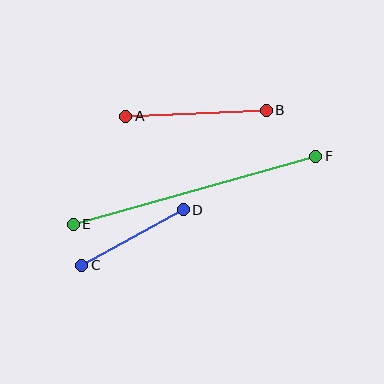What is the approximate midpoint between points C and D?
The midpoint is at approximately (132, 237) pixels.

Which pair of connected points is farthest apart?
Points E and F are farthest apart.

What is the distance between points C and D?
The distance is approximately 116 pixels.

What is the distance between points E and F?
The distance is approximately 252 pixels.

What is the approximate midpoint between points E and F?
The midpoint is at approximately (195, 190) pixels.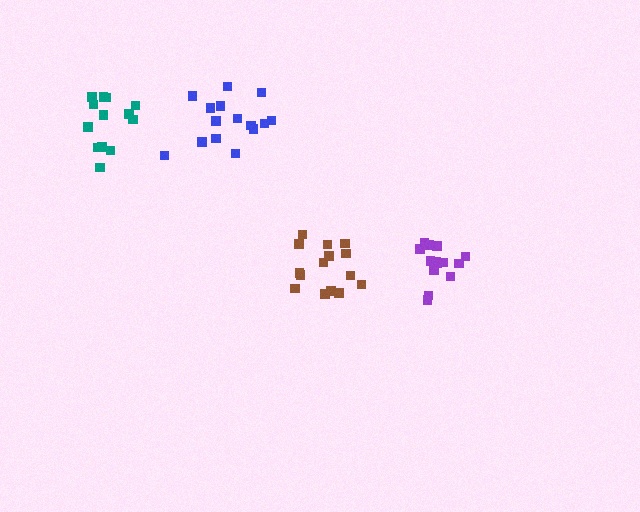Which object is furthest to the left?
The teal cluster is leftmost.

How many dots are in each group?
Group 1: 15 dots, Group 2: 15 dots, Group 3: 13 dots, Group 4: 14 dots (57 total).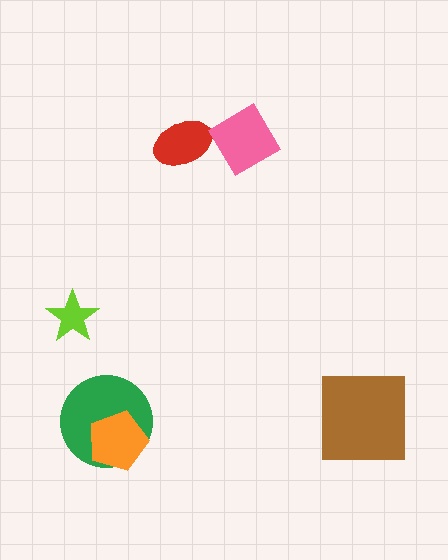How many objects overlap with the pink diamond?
0 objects overlap with the pink diamond.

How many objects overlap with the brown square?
0 objects overlap with the brown square.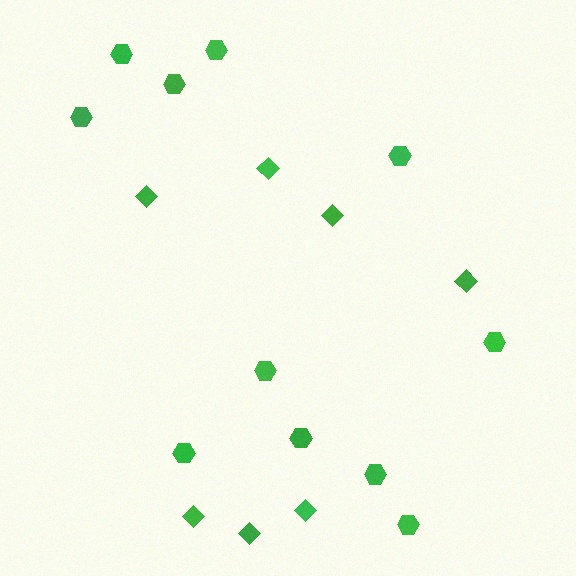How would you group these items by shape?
There are 2 groups: one group of diamonds (7) and one group of hexagons (11).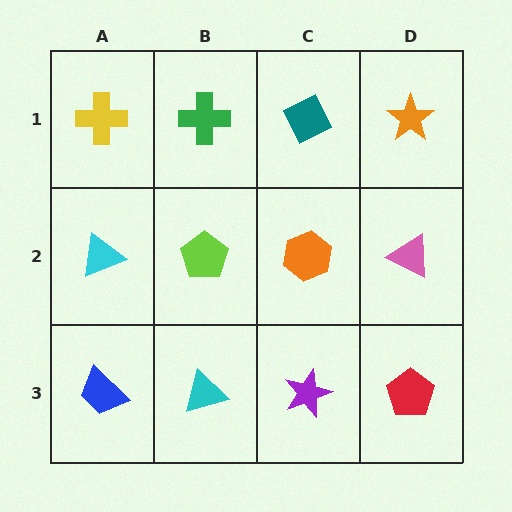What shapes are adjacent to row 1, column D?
A pink triangle (row 2, column D), a teal diamond (row 1, column C).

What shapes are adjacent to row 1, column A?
A cyan triangle (row 2, column A), a green cross (row 1, column B).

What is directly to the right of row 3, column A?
A cyan triangle.